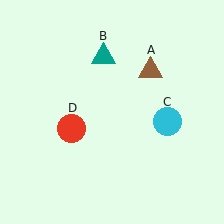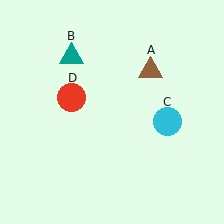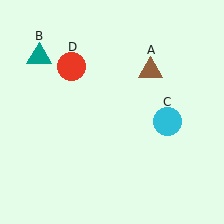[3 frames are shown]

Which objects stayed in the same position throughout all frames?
Brown triangle (object A) and cyan circle (object C) remained stationary.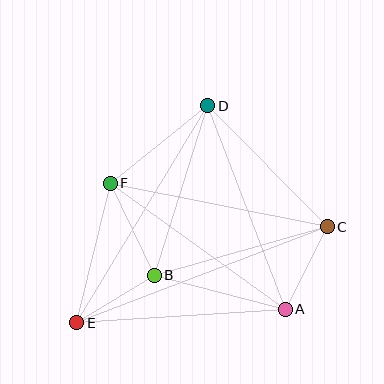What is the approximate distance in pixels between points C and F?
The distance between C and F is approximately 221 pixels.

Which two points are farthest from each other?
Points C and E are farthest from each other.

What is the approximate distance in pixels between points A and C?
The distance between A and C is approximately 93 pixels.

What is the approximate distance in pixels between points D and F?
The distance between D and F is approximately 124 pixels.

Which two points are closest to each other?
Points B and E are closest to each other.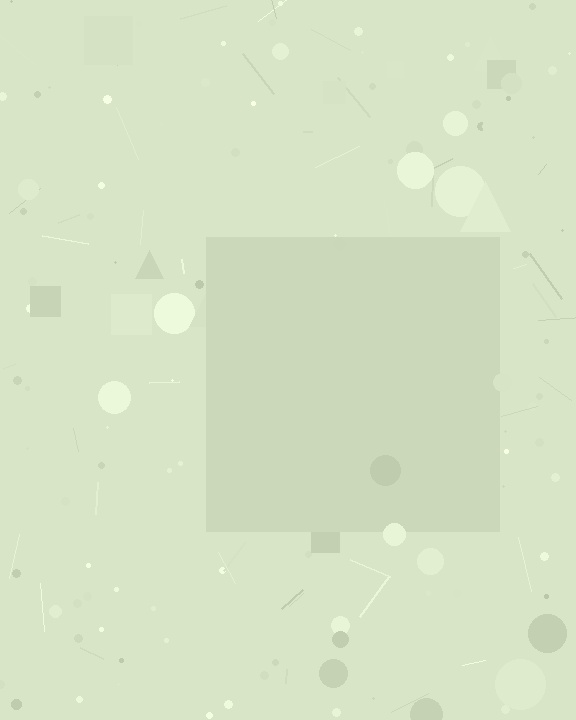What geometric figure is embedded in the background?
A square is embedded in the background.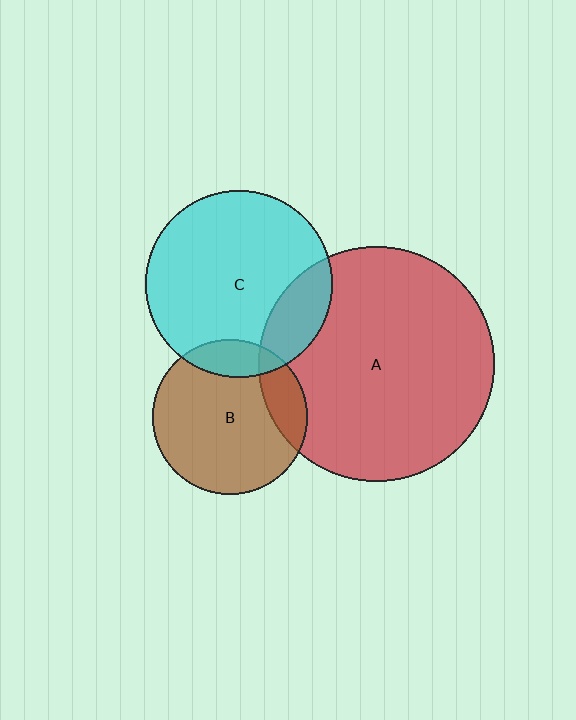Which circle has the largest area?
Circle A (red).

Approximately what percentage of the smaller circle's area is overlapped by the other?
Approximately 15%.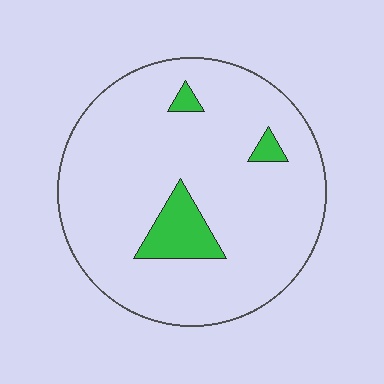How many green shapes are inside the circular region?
3.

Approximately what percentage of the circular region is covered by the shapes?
Approximately 10%.